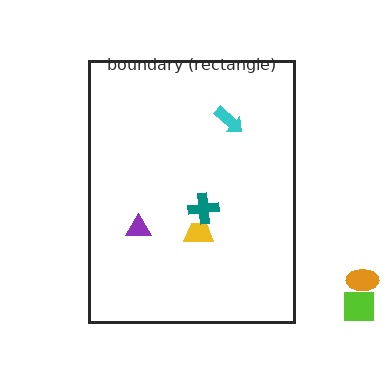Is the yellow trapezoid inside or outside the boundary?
Inside.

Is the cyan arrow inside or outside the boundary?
Inside.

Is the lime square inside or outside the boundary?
Outside.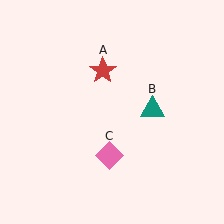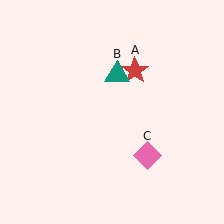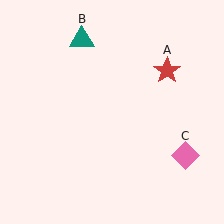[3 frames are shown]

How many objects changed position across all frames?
3 objects changed position: red star (object A), teal triangle (object B), pink diamond (object C).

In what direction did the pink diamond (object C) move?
The pink diamond (object C) moved right.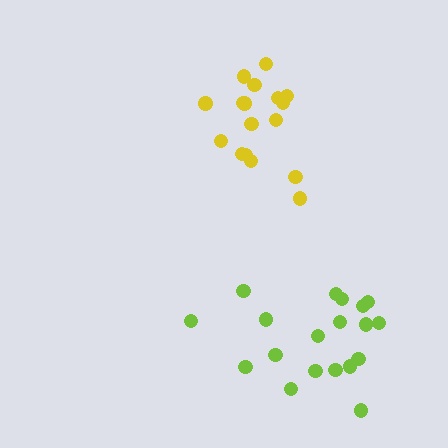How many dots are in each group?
Group 1: 19 dots, Group 2: 17 dots (36 total).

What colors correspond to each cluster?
The clusters are colored: lime, yellow.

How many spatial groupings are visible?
There are 2 spatial groupings.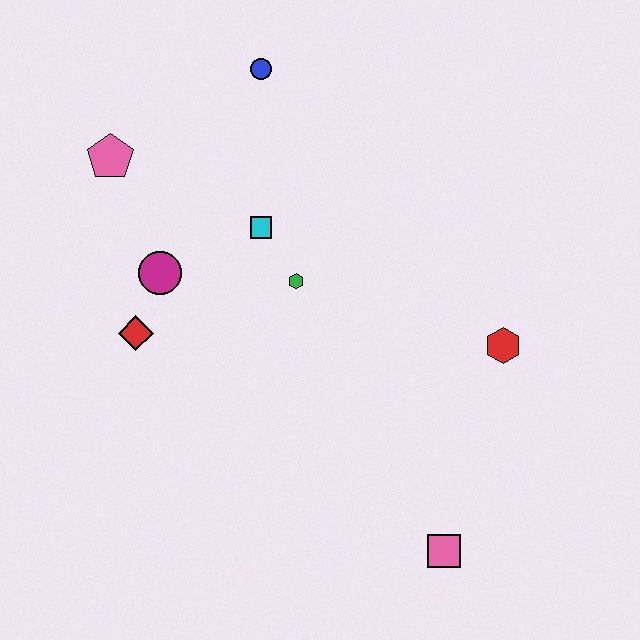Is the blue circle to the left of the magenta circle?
No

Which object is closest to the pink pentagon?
The magenta circle is closest to the pink pentagon.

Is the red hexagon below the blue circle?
Yes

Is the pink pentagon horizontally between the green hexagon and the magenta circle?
No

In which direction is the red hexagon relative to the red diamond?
The red hexagon is to the right of the red diamond.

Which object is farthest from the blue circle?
The pink square is farthest from the blue circle.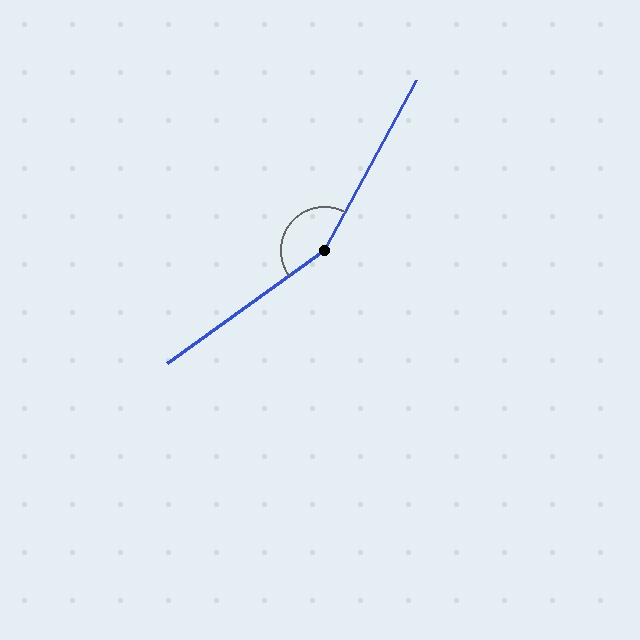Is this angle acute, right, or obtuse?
It is obtuse.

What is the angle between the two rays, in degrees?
Approximately 155 degrees.